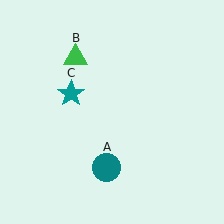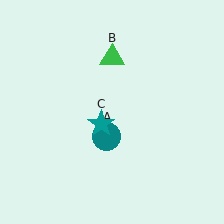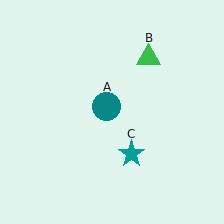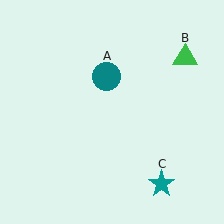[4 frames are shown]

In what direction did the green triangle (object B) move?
The green triangle (object B) moved right.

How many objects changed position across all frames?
3 objects changed position: teal circle (object A), green triangle (object B), teal star (object C).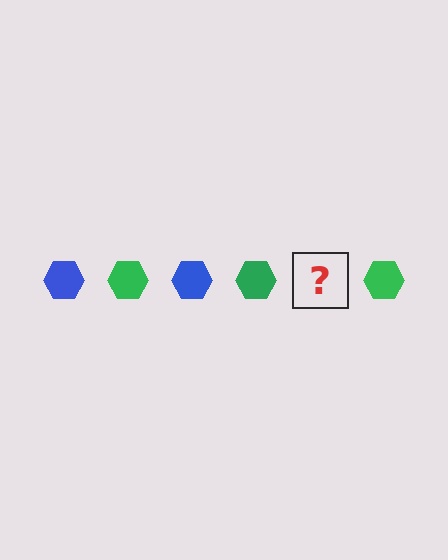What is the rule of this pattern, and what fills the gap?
The rule is that the pattern cycles through blue, green hexagons. The gap should be filled with a blue hexagon.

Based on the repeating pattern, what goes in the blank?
The blank should be a blue hexagon.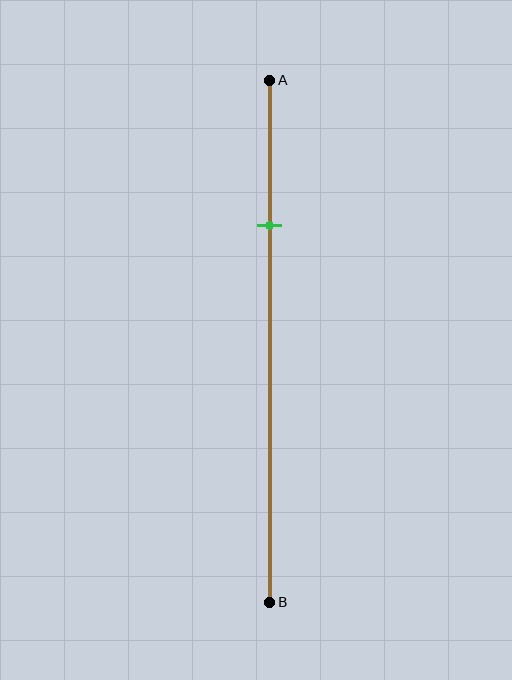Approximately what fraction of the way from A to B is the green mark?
The green mark is approximately 30% of the way from A to B.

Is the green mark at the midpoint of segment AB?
No, the mark is at about 30% from A, not at the 50% midpoint.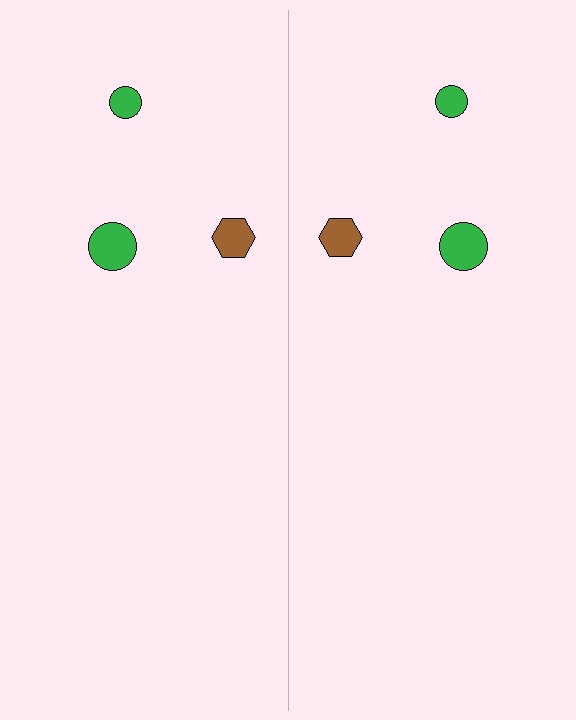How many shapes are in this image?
There are 6 shapes in this image.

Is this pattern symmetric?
Yes, this pattern has bilateral (reflection) symmetry.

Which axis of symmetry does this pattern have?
The pattern has a vertical axis of symmetry running through the center of the image.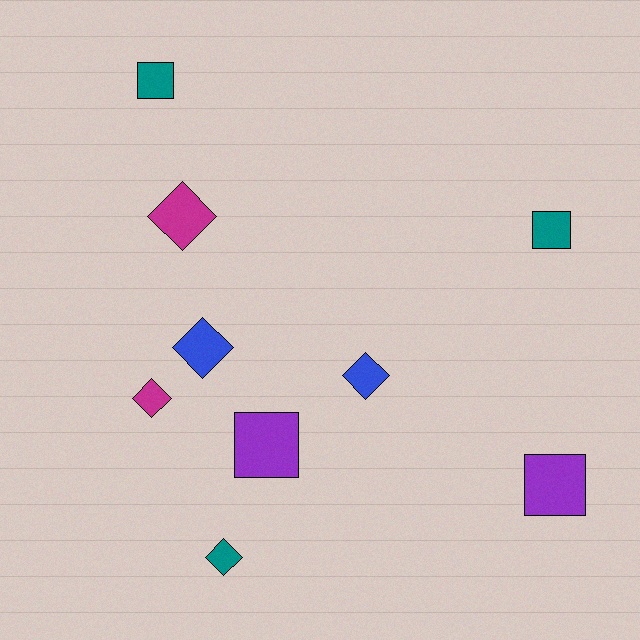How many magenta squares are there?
There are no magenta squares.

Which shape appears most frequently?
Diamond, with 5 objects.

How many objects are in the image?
There are 9 objects.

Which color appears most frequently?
Teal, with 3 objects.